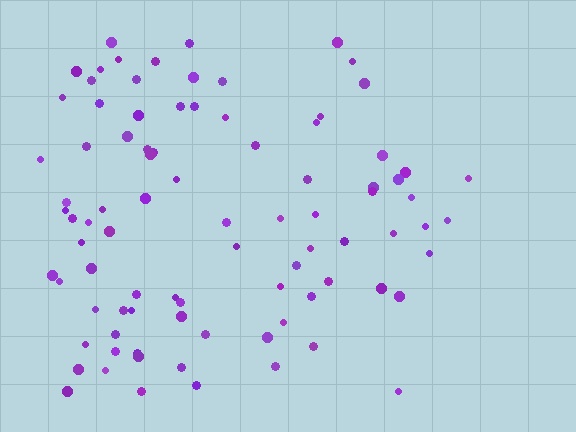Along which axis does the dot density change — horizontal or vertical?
Horizontal.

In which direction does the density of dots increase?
From right to left, with the left side densest.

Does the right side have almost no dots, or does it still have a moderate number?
Still a moderate number, just noticeably fewer than the left.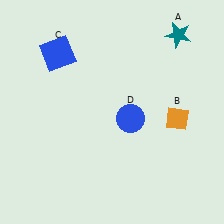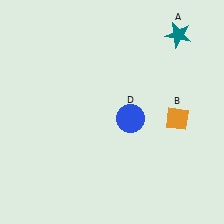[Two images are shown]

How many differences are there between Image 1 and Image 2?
There is 1 difference between the two images.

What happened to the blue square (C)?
The blue square (C) was removed in Image 2. It was in the top-left area of Image 1.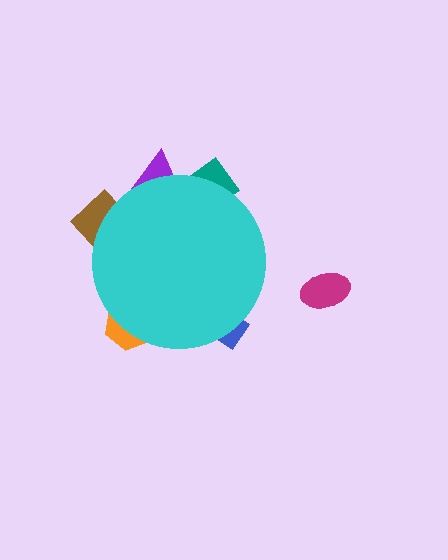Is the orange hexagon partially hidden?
Yes, the orange hexagon is partially hidden behind the cyan circle.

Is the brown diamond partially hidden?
Yes, the brown diamond is partially hidden behind the cyan circle.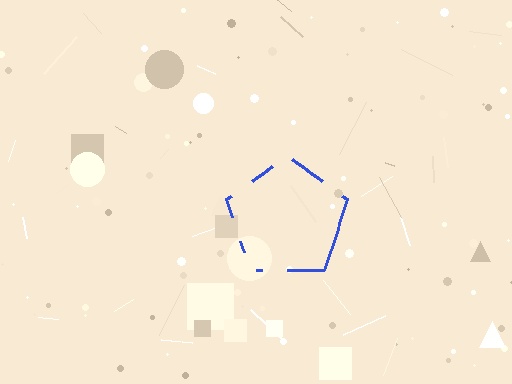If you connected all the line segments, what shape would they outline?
They would outline a pentagon.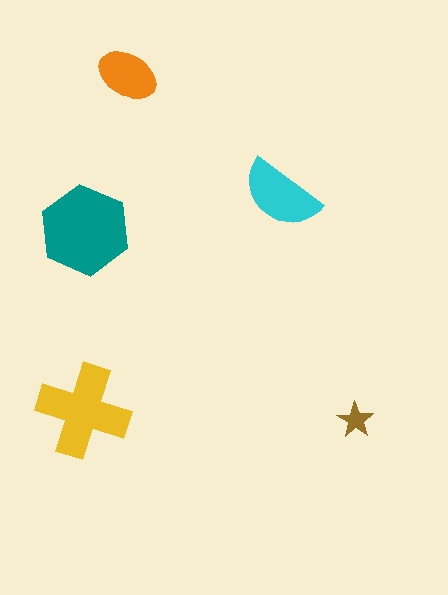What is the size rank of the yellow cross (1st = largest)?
2nd.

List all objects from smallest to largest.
The brown star, the orange ellipse, the cyan semicircle, the yellow cross, the teal hexagon.